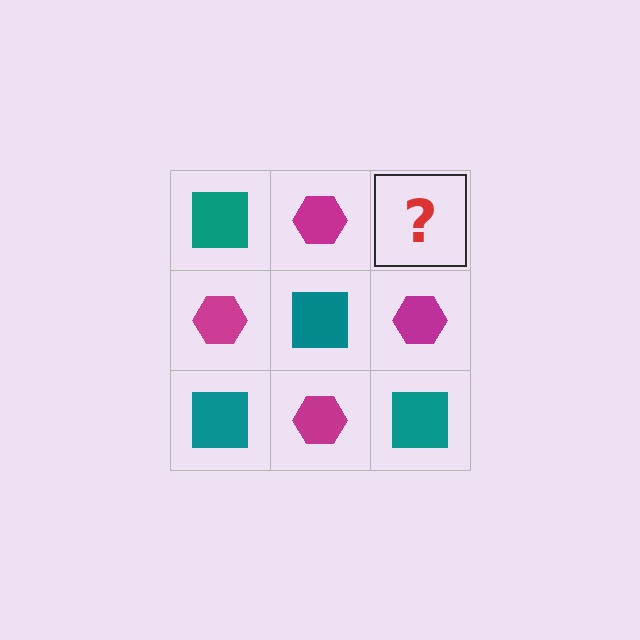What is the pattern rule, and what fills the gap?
The rule is that it alternates teal square and magenta hexagon in a checkerboard pattern. The gap should be filled with a teal square.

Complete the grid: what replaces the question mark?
The question mark should be replaced with a teal square.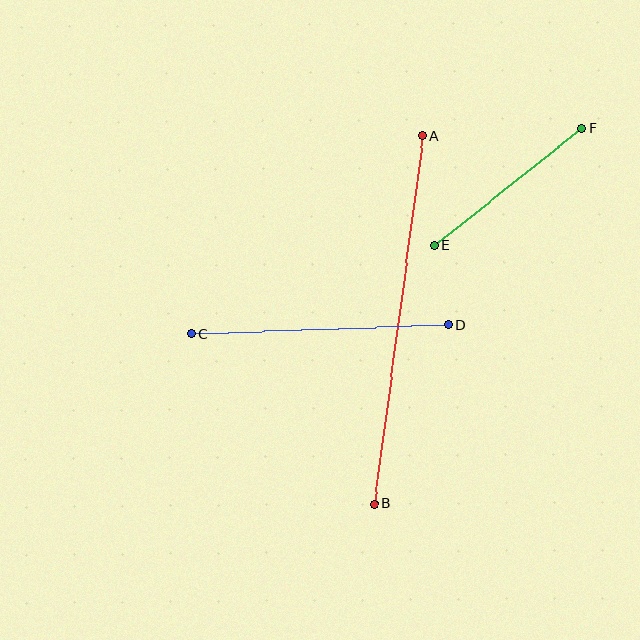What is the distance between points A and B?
The distance is approximately 371 pixels.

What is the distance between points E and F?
The distance is approximately 189 pixels.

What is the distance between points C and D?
The distance is approximately 257 pixels.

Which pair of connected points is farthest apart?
Points A and B are farthest apart.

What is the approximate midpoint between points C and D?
The midpoint is at approximately (320, 329) pixels.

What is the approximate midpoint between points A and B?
The midpoint is at approximately (398, 320) pixels.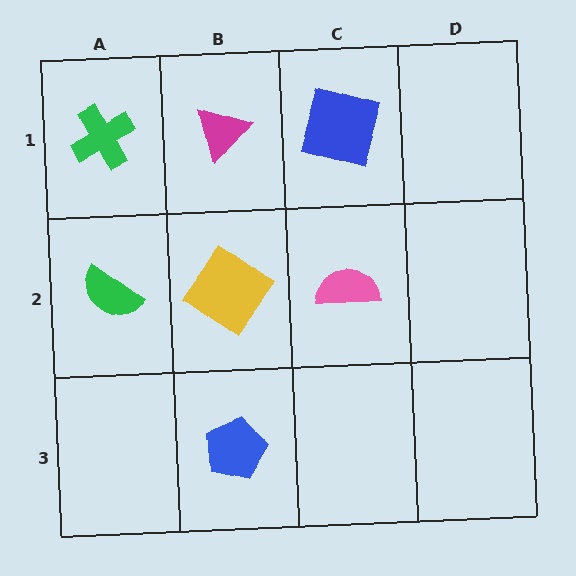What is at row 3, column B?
A blue pentagon.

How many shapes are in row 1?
3 shapes.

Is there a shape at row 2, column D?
No, that cell is empty.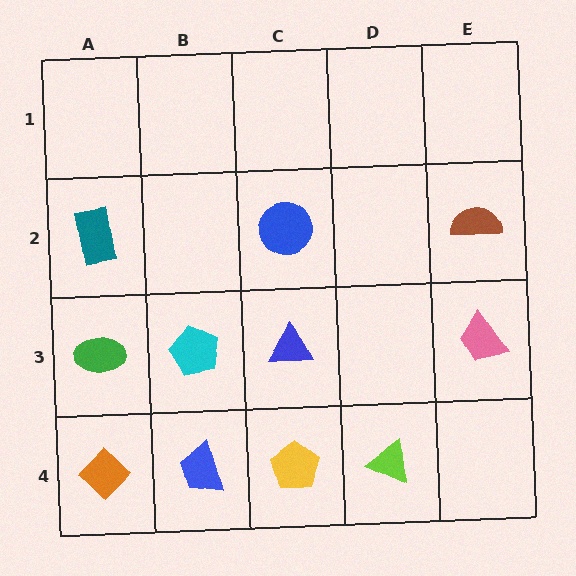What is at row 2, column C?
A blue circle.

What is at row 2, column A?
A teal rectangle.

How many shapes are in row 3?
4 shapes.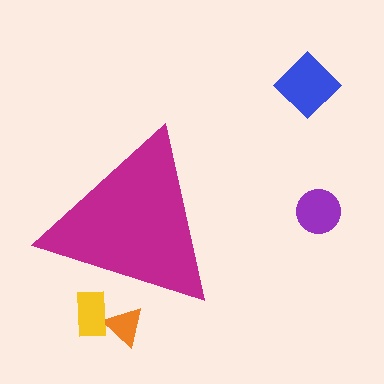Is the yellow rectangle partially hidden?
Yes, the yellow rectangle is partially hidden behind the magenta triangle.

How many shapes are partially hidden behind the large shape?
2 shapes are partially hidden.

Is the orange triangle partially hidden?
Yes, the orange triangle is partially hidden behind the magenta triangle.